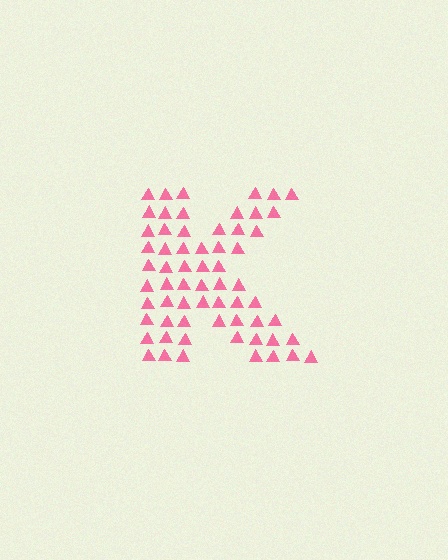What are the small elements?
The small elements are triangles.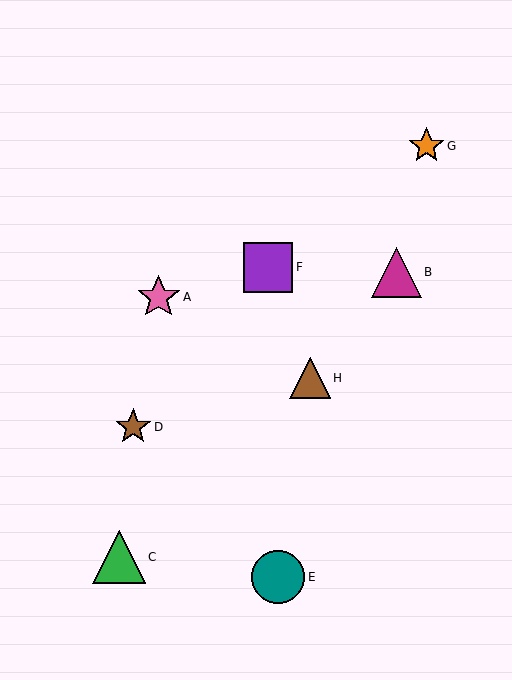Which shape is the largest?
The teal circle (labeled E) is the largest.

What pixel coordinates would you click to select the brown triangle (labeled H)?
Click at (310, 378) to select the brown triangle H.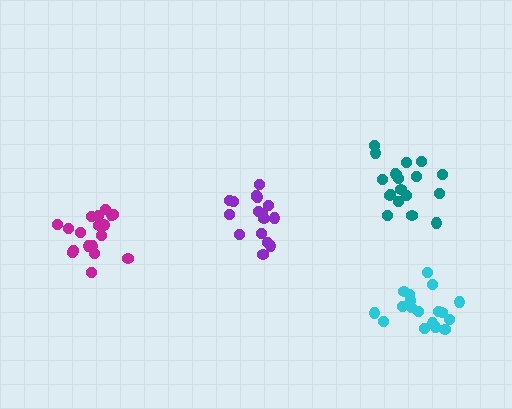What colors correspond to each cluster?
The clusters are colored: magenta, purple, teal, cyan.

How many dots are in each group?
Group 1: 18 dots, Group 2: 17 dots, Group 3: 19 dots, Group 4: 18 dots (72 total).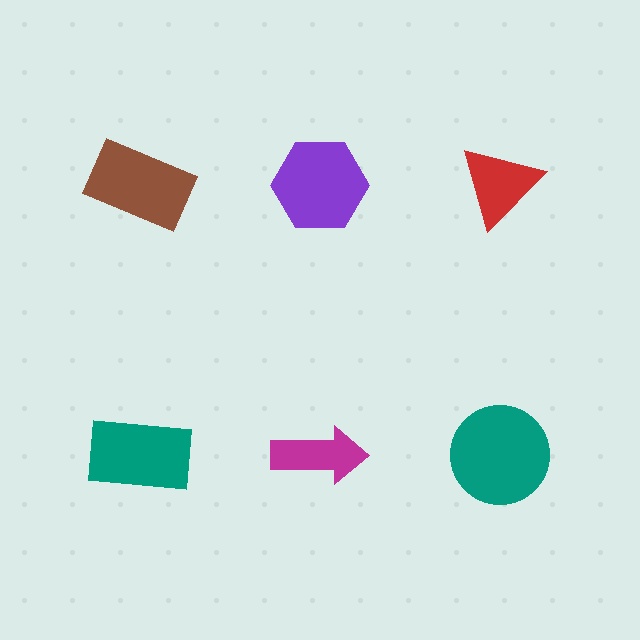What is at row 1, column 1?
A brown rectangle.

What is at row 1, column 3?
A red triangle.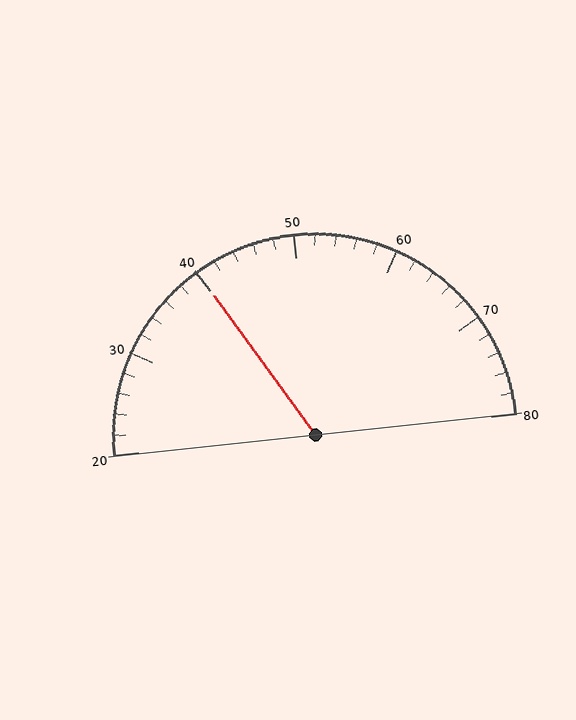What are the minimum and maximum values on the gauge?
The gauge ranges from 20 to 80.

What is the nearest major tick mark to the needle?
The nearest major tick mark is 40.